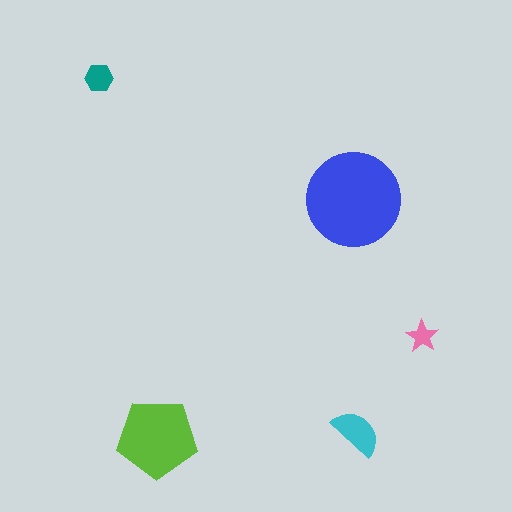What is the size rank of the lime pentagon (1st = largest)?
2nd.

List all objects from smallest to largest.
The pink star, the teal hexagon, the cyan semicircle, the lime pentagon, the blue circle.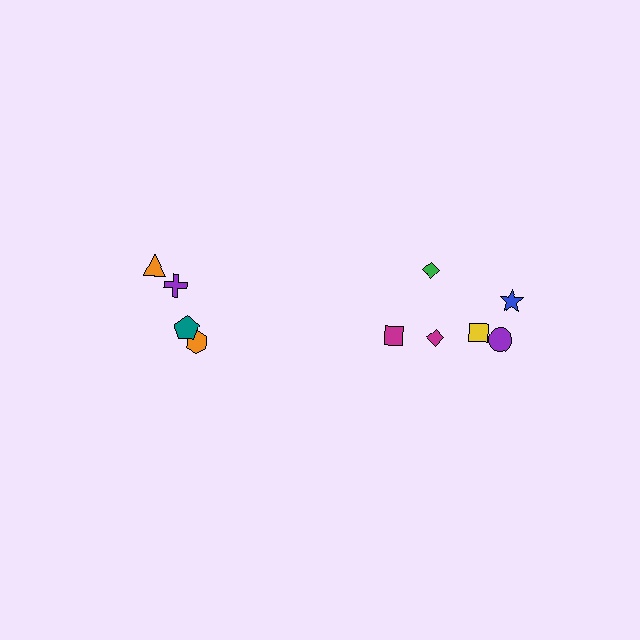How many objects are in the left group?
There are 4 objects.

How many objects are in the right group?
There are 6 objects.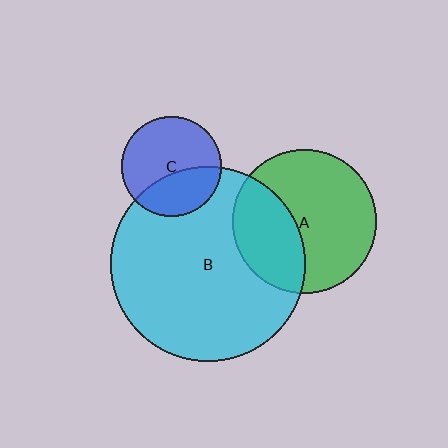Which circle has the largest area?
Circle B (cyan).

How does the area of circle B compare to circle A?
Approximately 1.8 times.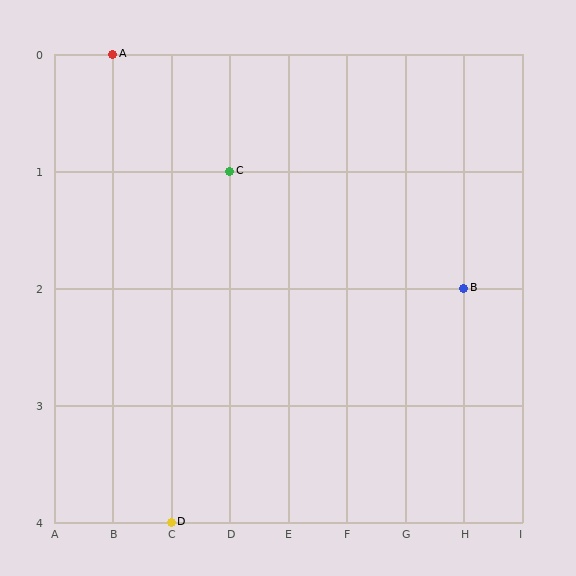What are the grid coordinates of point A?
Point A is at grid coordinates (B, 0).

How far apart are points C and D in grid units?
Points C and D are 1 column and 3 rows apart (about 3.2 grid units diagonally).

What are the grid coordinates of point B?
Point B is at grid coordinates (H, 2).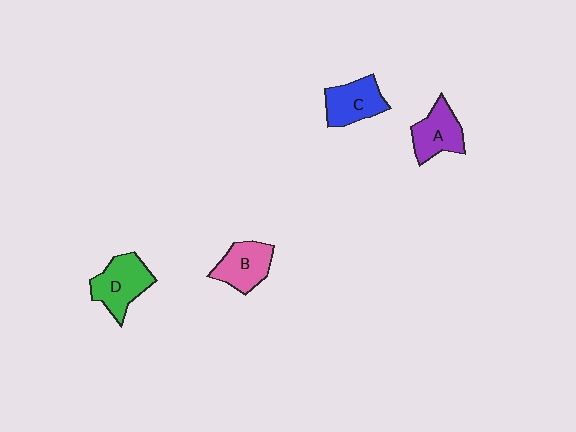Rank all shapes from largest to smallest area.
From largest to smallest: D (green), C (blue), B (pink), A (purple).